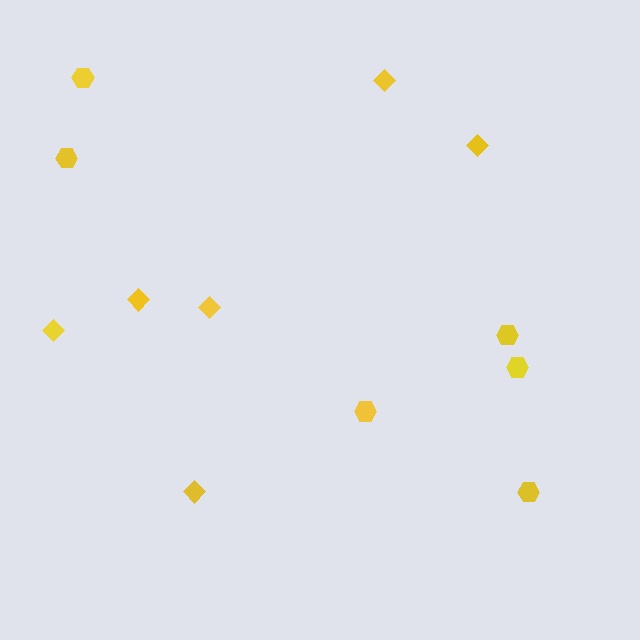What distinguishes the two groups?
There are 2 groups: one group of diamonds (6) and one group of hexagons (6).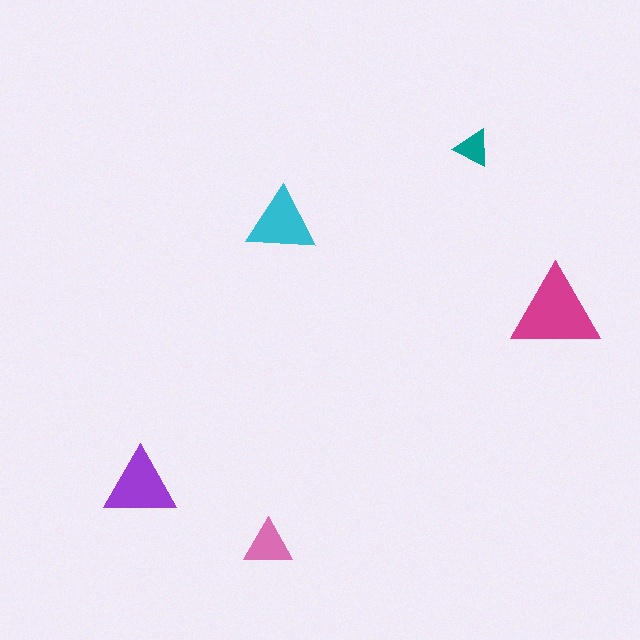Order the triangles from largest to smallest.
the magenta one, the purple one, the cyan one, the pink one, the teal one.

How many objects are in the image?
There are 5 objects in the image.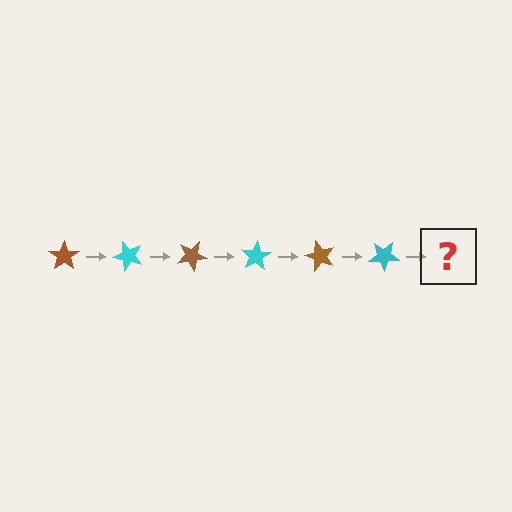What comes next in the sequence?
The next element should be a brown star, rotated 300 degrees from the start.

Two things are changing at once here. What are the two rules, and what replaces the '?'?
The two rules are that it rotates 50 degrees each step and the color cycles through brown and cyan. The '?' should be a brown star, rotated 300 degrees from the start.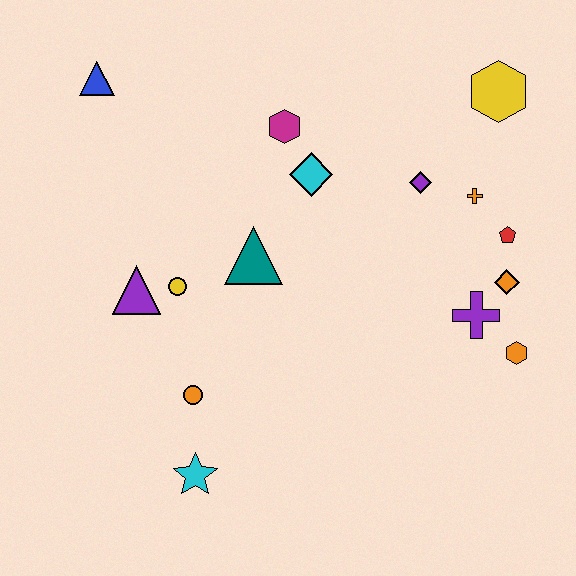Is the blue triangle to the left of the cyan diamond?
Yes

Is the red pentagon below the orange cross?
Yes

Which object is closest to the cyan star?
The orange circle is closest to the cyan star.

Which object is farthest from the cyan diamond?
The cyan star is farthest from the cyan diamond.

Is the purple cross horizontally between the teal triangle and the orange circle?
No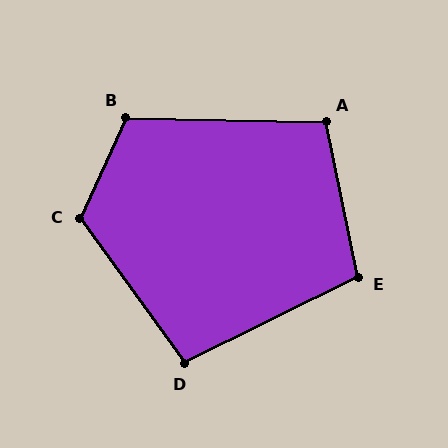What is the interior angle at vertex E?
Approximately 105 degrees (obtuse).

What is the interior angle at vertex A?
Approximately 103 degrees (obtuse).